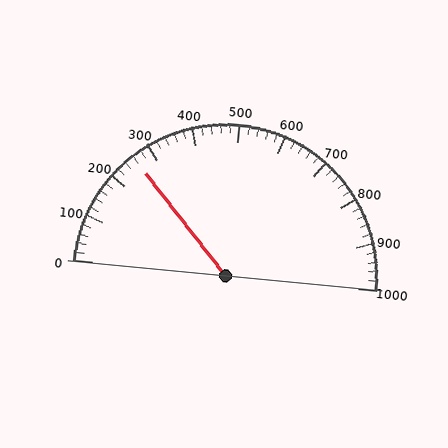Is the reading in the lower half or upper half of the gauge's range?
The reading is in the lower half of the range (0 to 1000).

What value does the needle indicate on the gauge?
The needle indicates approximately 260.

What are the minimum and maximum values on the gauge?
The gauge ranges from 0 to 1000.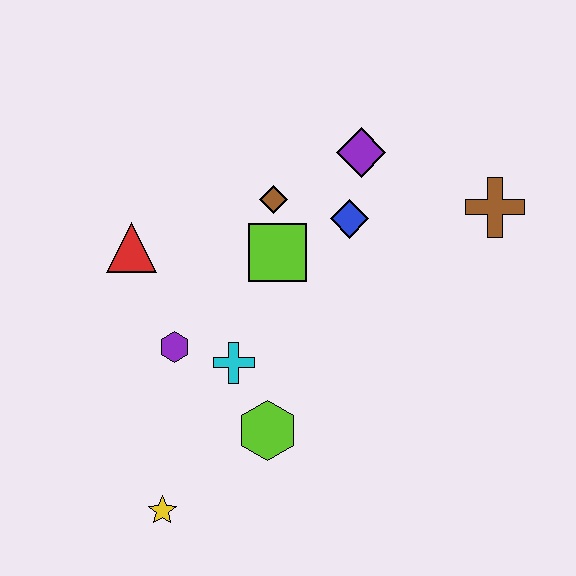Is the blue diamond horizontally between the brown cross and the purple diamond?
No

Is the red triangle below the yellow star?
No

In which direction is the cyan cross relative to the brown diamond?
The cyan cross is below the brown diamond.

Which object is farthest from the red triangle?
The brown cross is farthest from the red triangle.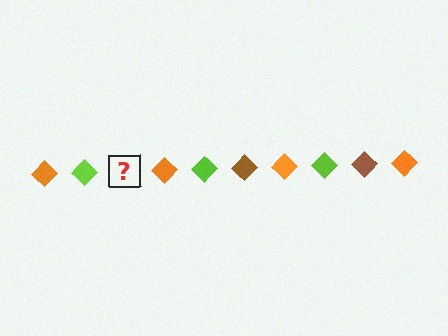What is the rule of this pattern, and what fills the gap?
The rule is that the pattern cycles through orange, lime, brown diamonds. The gap should be filled with a brown diamond.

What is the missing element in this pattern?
The missing element is a brown diamond.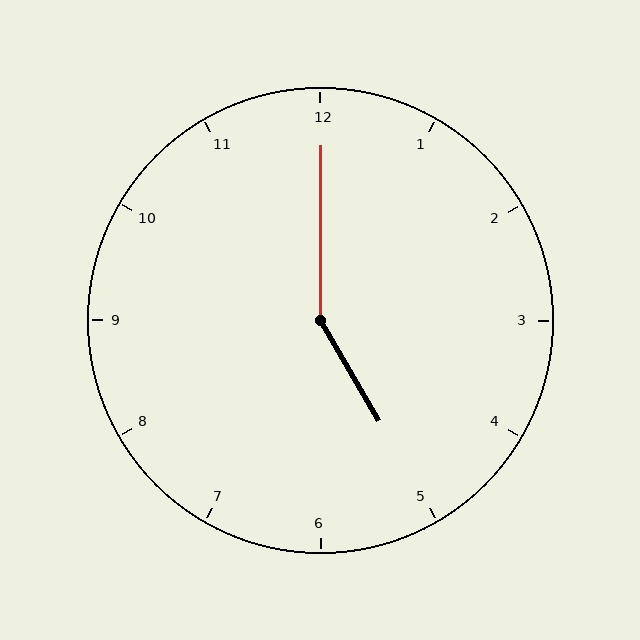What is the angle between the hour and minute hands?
Approximately 150 degrees.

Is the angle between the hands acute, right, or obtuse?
It is obtuse.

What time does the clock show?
5:00.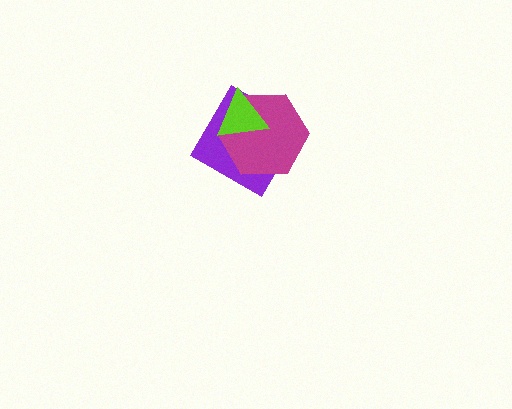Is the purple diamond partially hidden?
Yes, it is partially covered by another shape.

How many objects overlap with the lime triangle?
2 objects overlap with the lime triangle.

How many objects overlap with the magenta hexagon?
2 objects overlap with the magenta hexagon.